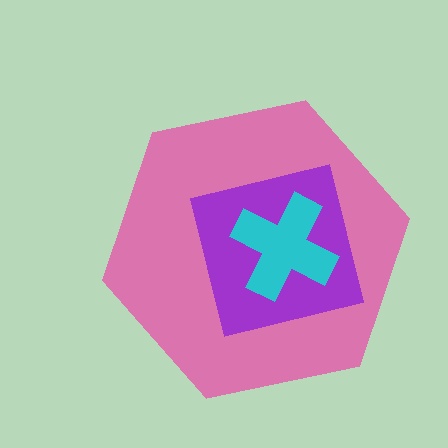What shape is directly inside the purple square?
The cyan cross.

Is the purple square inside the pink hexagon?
Yes.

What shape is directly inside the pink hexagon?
The purple square.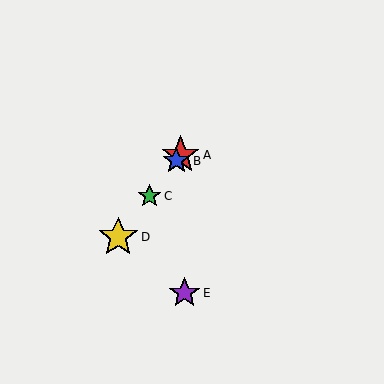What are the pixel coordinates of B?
Object B is at (176, 161).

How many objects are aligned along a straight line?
4 objects (A, B, C, D) are aligned along a straight line.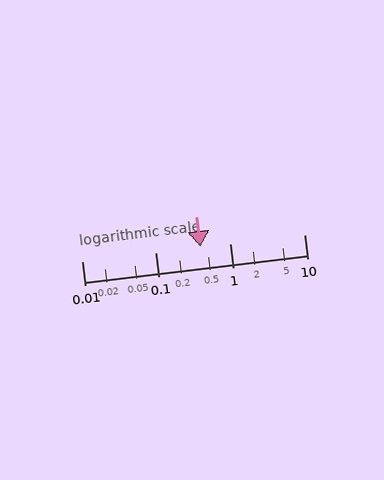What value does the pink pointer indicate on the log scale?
The pointer indicates approximately 0.4.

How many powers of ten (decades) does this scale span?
The scale spans 3 decades, from 0.01 to 10.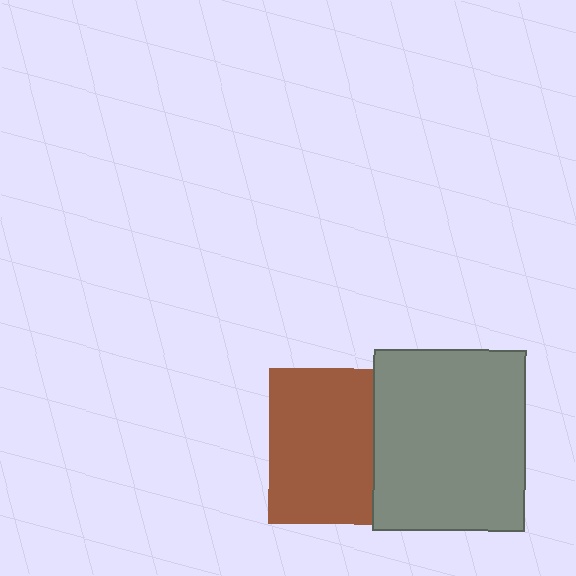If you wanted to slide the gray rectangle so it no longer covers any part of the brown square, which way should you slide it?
Slide it right — that is the most direct way to separate the two shapes.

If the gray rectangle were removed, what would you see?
You would see the complete brown square.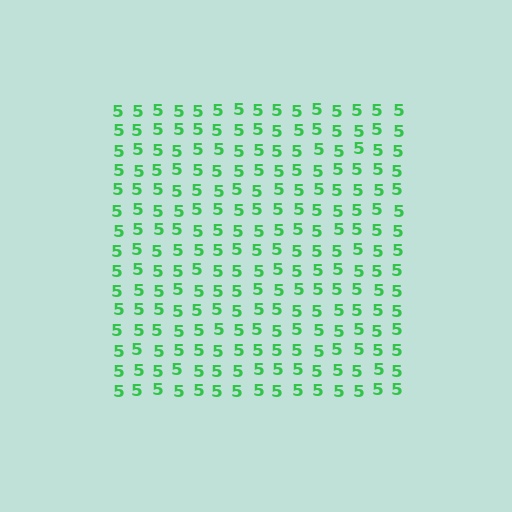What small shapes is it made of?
It is made of small digit 5's.